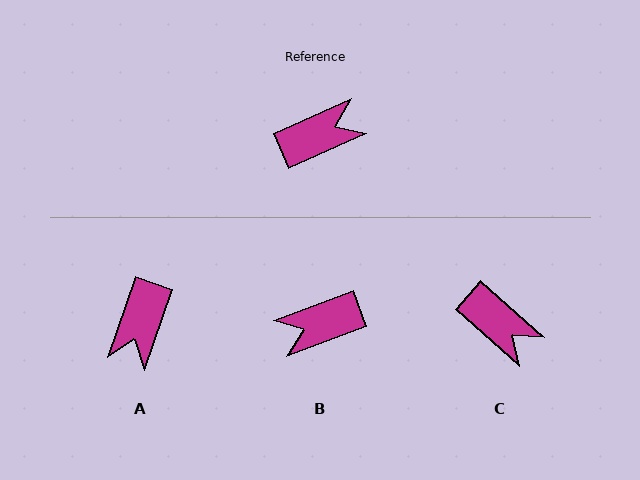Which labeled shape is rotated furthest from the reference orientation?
B, about 176 degrees away.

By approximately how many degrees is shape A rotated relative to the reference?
Approximately 133 degrees clockwise.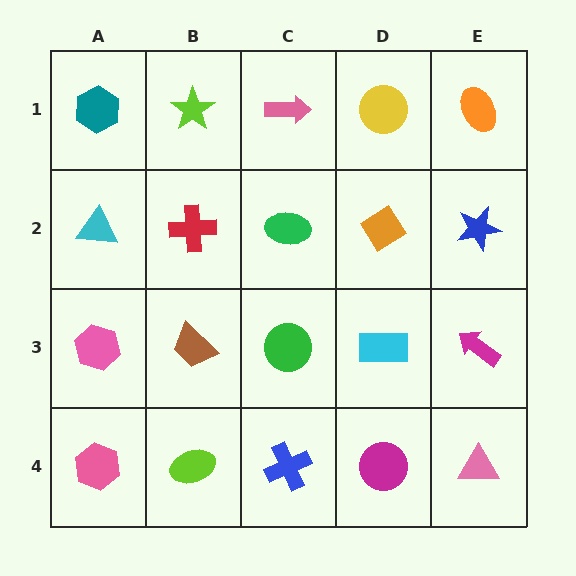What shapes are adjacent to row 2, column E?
An orange ellipse (row 1, column E), a magenta arrow (row 3, column E), an orange diamond (row 2, column D).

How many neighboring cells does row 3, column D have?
4.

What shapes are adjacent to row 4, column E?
A magenta arrow (row 3, column E), a magenta circle (row 4, column D).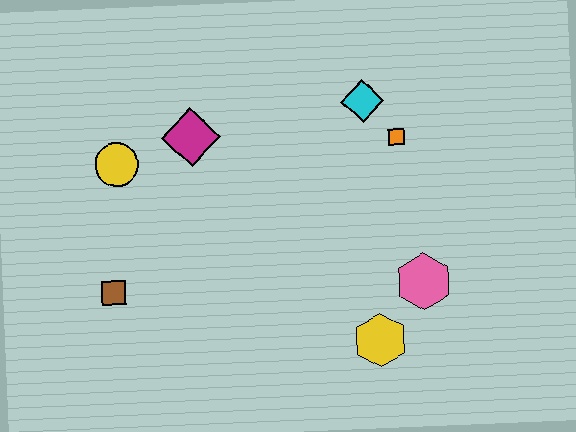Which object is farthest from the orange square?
The brown square is farthest from the orange square.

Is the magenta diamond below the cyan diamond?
Yes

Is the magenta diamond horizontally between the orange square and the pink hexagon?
No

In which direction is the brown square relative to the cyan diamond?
The brown square is to the left of the cyan diamond.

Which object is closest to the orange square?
The cyan diamond is closest to the orange square.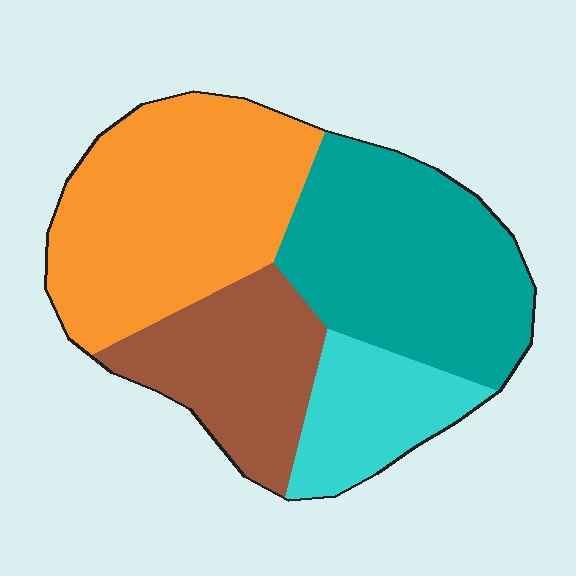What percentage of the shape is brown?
Brown covers around 20% of the shape.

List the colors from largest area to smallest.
From largest to smallest: orange, teal, brown, cyan.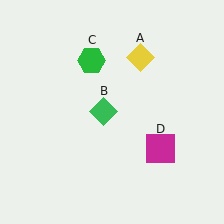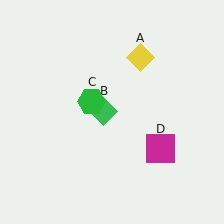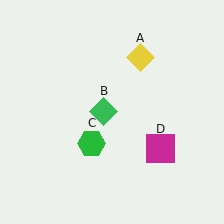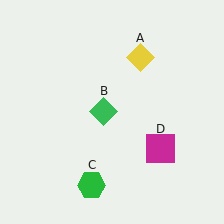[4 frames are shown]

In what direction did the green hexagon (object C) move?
The green hexagon (object C) moved down.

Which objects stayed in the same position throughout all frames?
Yellow diamond (object A) and green diamond (object B) and magenta square (object D) remained stationary.